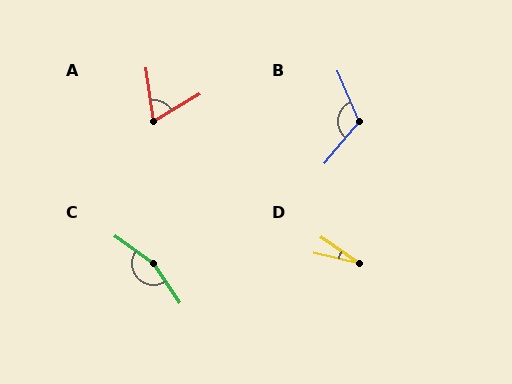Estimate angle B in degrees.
Approximately 117 degrees.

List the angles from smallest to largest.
D (21°), A (68°), B (117°), C (160°).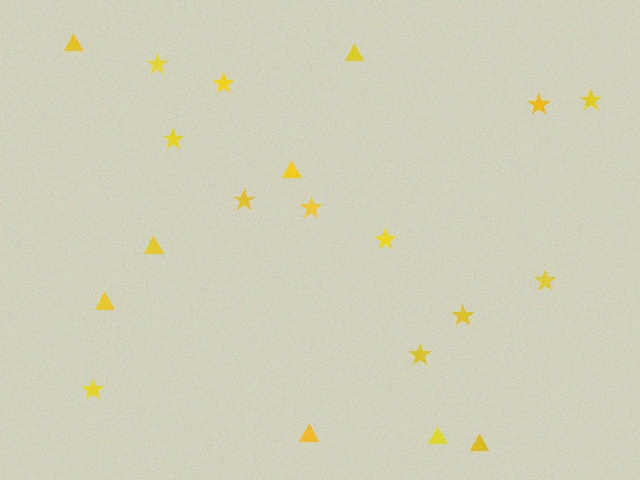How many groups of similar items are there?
There are 2 groups: one group of triangles (8) and one group of stars (12).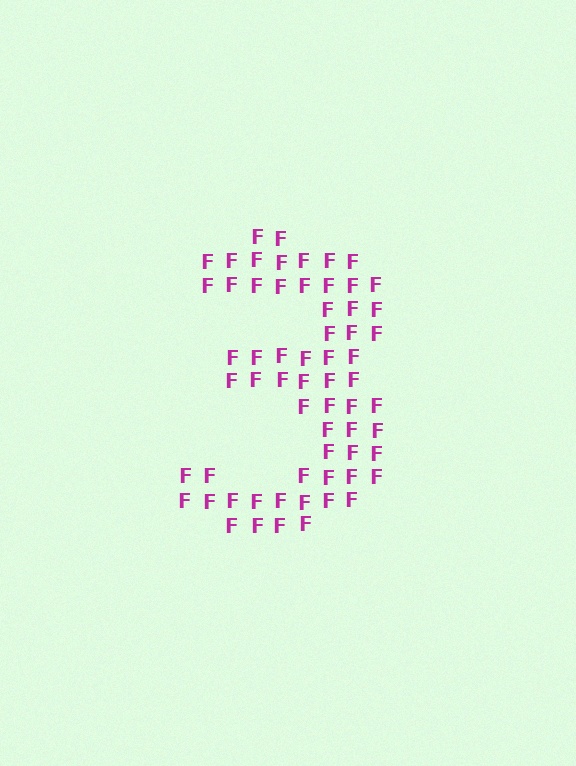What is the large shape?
The large shape is the digit 3.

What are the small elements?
The small elements are letter F's.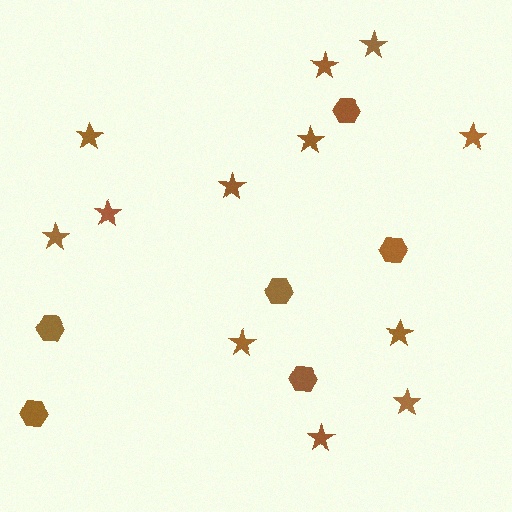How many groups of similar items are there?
There are 2 groups: one group of stars (12) and one group of hexagons (6).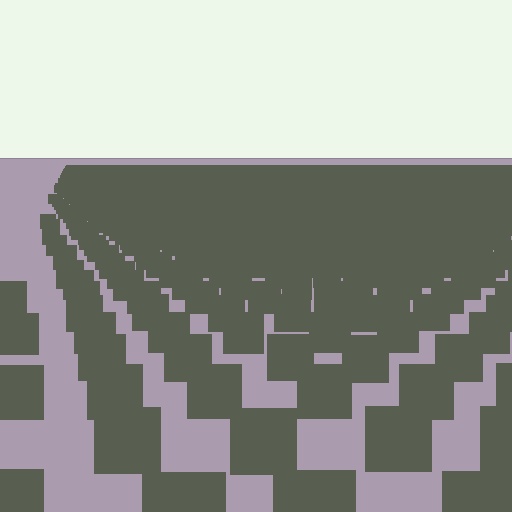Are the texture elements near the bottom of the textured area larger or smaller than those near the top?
Larger. Near the bottom, elements are closer to the viewer and appear at a bigger on-screen size.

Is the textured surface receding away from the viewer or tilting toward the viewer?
The surface is receding away from the viewer. Texture elements get smaller and denser toward the top.